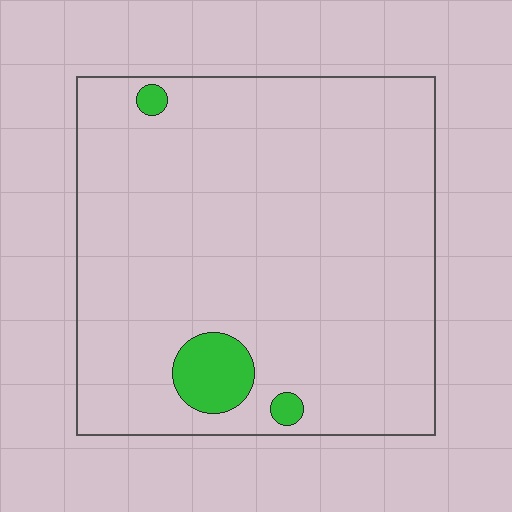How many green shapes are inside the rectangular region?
3.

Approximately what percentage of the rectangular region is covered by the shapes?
Approximately 5%.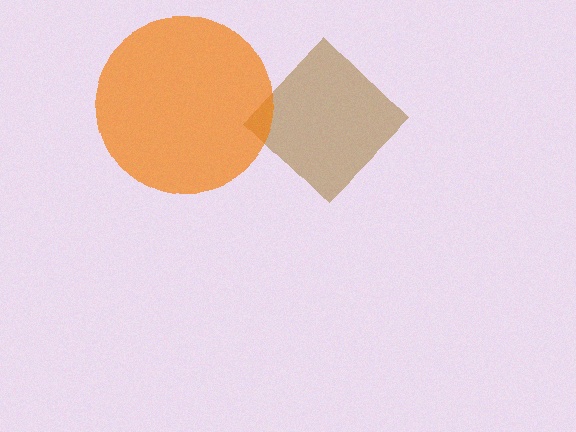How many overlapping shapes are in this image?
There are 2 overlapping shapes in the image.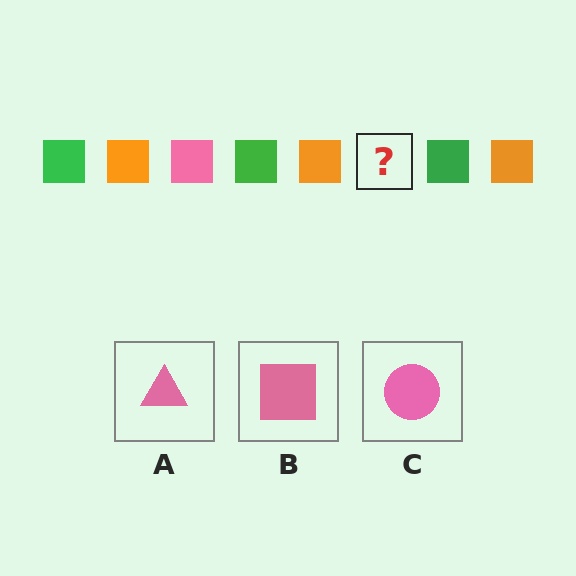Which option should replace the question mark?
Option B.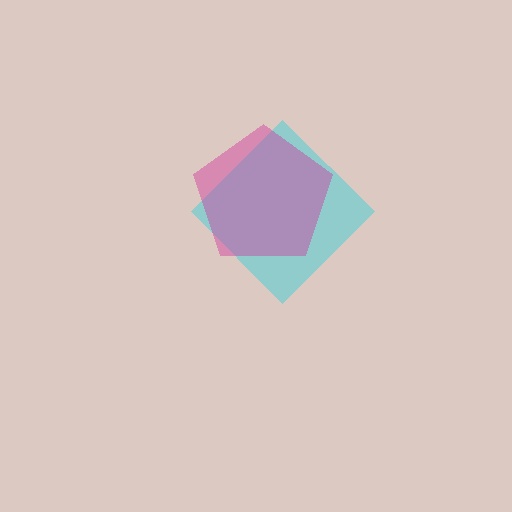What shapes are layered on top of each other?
The layered shapes are: a cyan diamond, a magenta pentagon.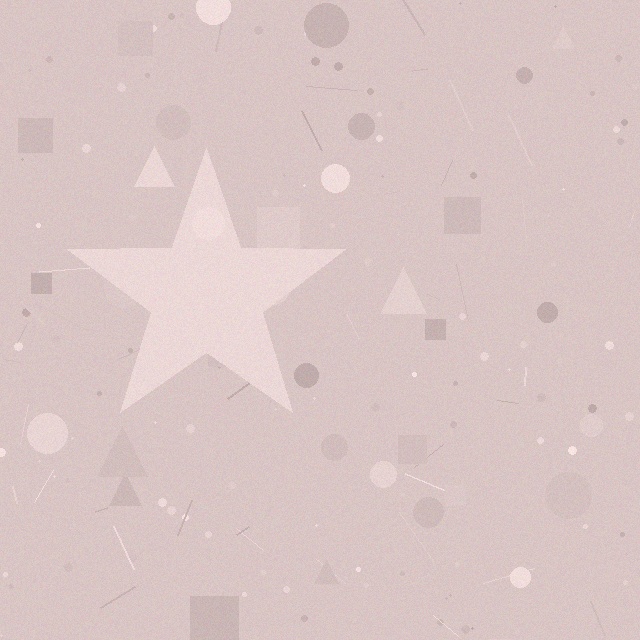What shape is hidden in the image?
A star is hidden in the image.